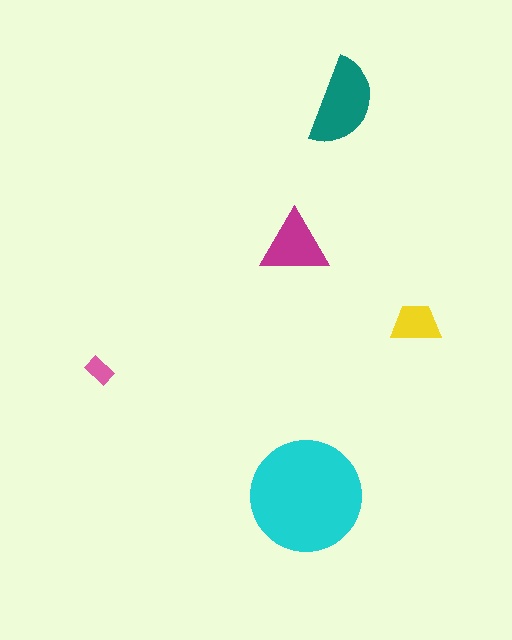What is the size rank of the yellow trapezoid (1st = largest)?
4th.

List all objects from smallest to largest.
The pink rectangle, the yellow trapezoid, the magenta triangle, the teal semicircle, the cyan circle.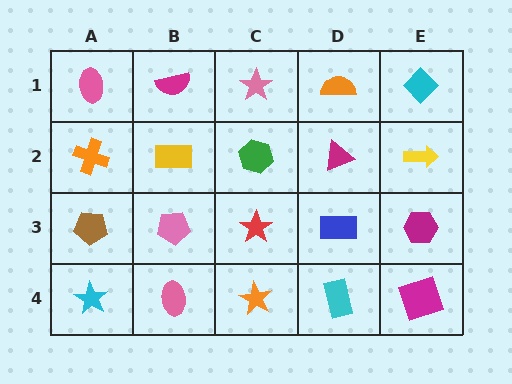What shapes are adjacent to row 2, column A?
A pink ellipse (row 1, column A), a brown pentagon (row 3, column A), a yellow rectangle (row 2, column B).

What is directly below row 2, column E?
A magenta hexagon.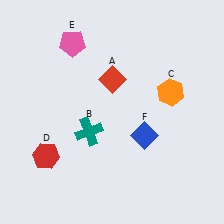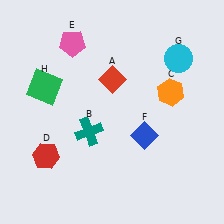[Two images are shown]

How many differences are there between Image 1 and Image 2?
There are 2 differences between the two images.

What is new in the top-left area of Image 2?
A green square (H) was added in the top-left area of Image 2.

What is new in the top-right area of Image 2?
A cyan circle (G) was added in the top-right area of Image 2.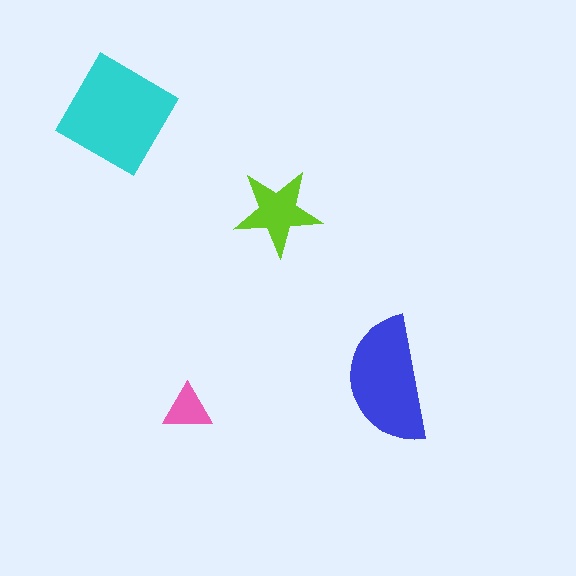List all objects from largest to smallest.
The cyan diamond, the blue semicircle, the lime star, the pink triangle.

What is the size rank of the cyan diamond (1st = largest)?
1st.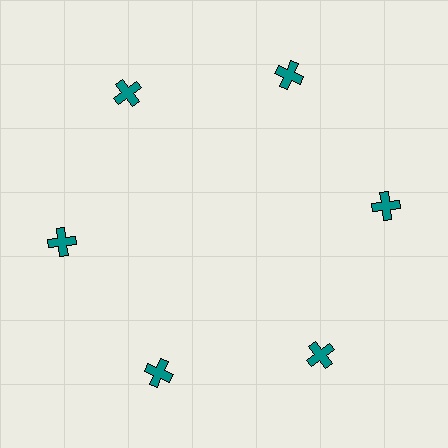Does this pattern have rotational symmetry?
Yes, this pattern has 6-fold rotational symmetry. It looks the same after rotating 60 degrees around the center.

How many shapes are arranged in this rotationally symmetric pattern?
There are 6 shapes, arranged in 6 groups of 1.